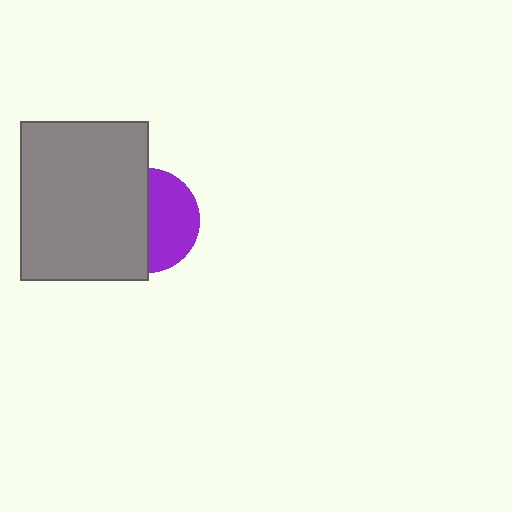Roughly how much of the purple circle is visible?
About half of it is visible (roughly 48%).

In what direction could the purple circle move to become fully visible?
The purple circle could move right. That would shift it out from behind the gray rectangle entirely.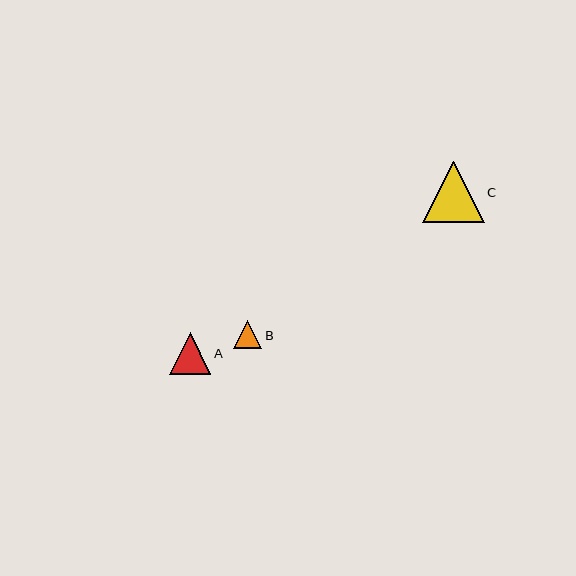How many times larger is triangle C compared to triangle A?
Triangle C is approximately 1.5 times the size of triangle A.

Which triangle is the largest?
Triangle C is the largest with a size of approximately 61 pixels.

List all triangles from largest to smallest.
From largest to smallest: C, A, B.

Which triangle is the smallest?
Triangle B is the smallest with a size of approximately 28 pixels.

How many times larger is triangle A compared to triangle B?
Triangle A is approximately 1.5 times the size of triangle B.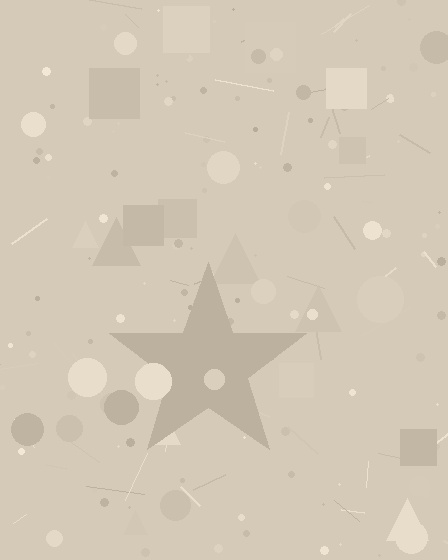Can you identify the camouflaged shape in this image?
The camouflaged shape is a star.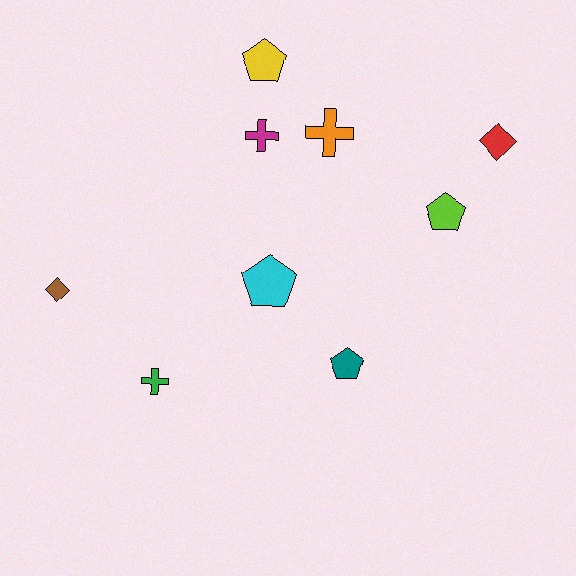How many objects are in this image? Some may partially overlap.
There are 9 objects.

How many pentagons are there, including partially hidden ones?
There are 4 pentagons.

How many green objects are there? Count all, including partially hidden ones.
There is 1 green object.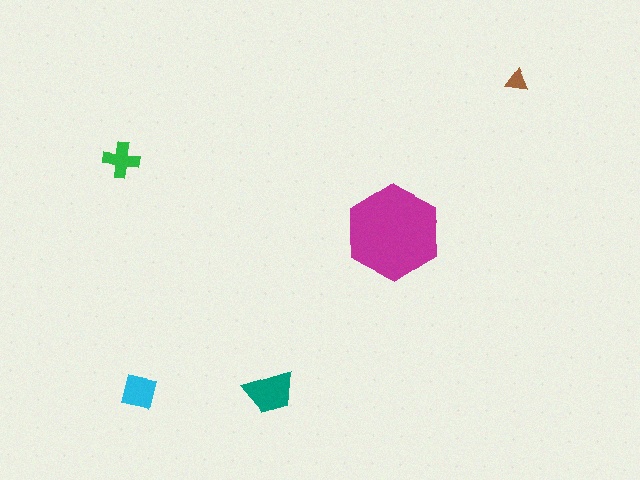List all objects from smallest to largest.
The brown triangle, the green cross, the cyan square, the teal trapezoid, the magenta hexagon.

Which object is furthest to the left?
The green cross is leftmost.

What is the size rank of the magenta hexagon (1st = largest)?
1st.